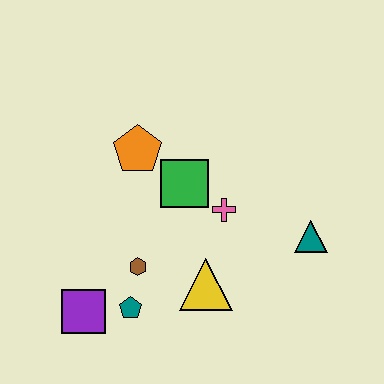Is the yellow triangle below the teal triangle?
Yes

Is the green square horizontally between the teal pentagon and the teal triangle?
Yes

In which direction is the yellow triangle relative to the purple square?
The yellow triangle is to the right of the purple square.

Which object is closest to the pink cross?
The green square is closest to the pink cross.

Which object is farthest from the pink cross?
The purple square is farthest from the pink cross.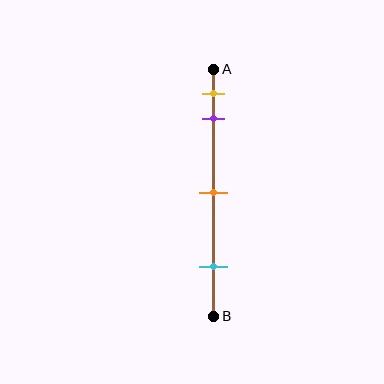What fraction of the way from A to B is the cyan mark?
The cyan mark is approximately 80% (0.8) of the way from A to B.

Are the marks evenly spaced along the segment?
No, the marks are not evenly spaced.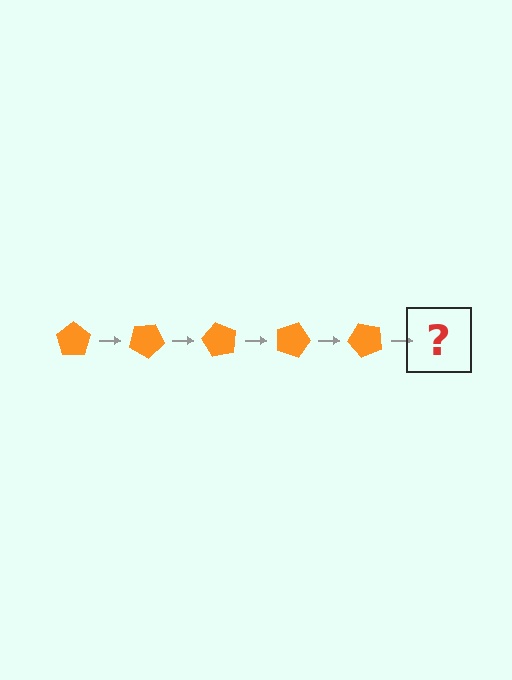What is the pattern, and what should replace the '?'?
The pattern is that the pentagon rotates 30 degrees each step. The '?' should be an orange pentagon rotated 150 degrees.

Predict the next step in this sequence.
The next step is an orange pentagon rotated 150 degrees.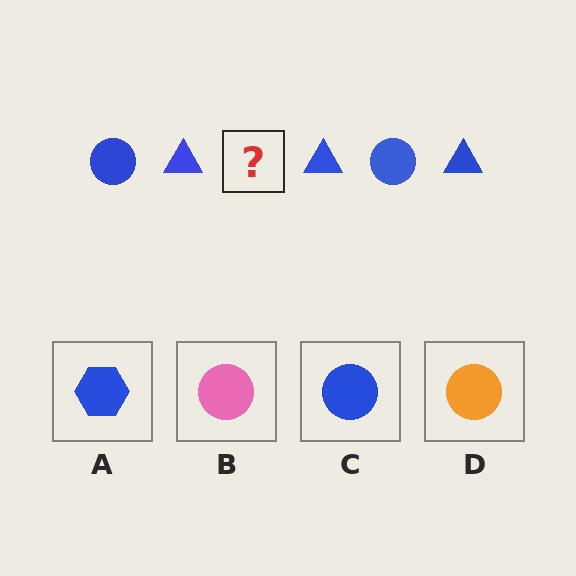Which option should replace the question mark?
Option C.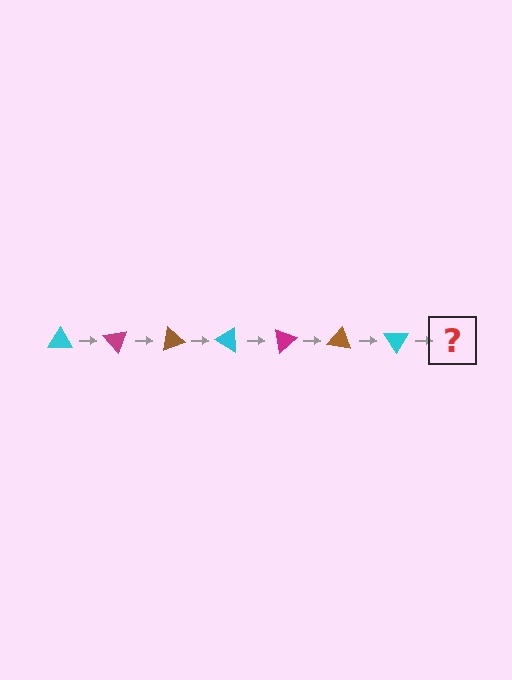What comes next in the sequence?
The next element should be a magenta triangle, rotated 350 degrees from the start.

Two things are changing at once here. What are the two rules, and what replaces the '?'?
The two rules are that it rotates 50 degrees each step and the color cycles through cyan, magenta, and brown. The '?' should be a magenta triangle, rotated 350 degrees from the start.